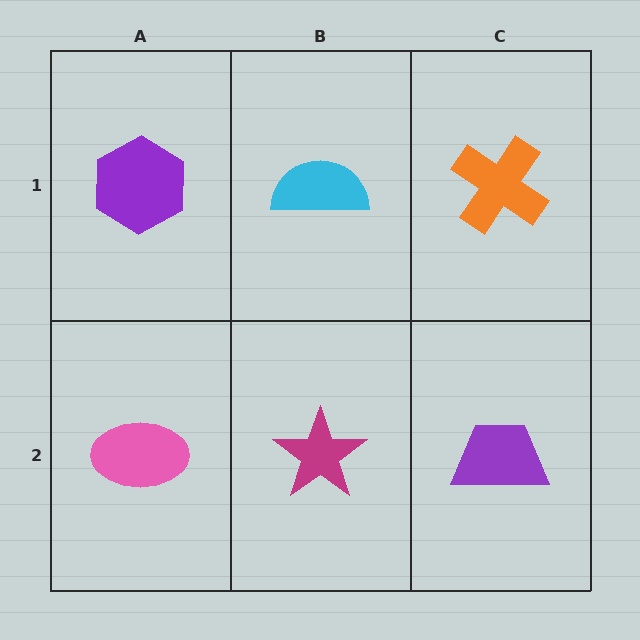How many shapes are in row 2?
3 shapes.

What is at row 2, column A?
A pink ellipse.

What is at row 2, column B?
A magenta star.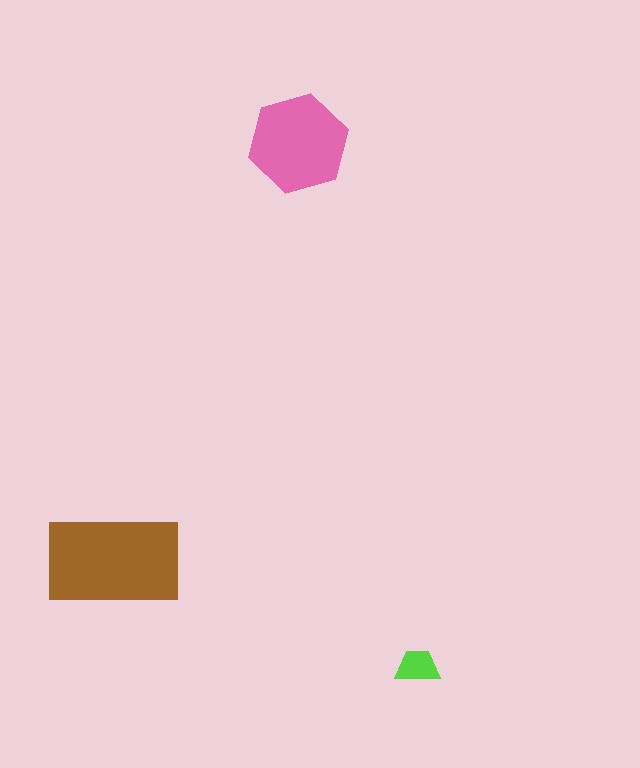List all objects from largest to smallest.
The brown rectangle, the pink hexagon, the lime trapezoid.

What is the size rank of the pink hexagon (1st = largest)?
2nd.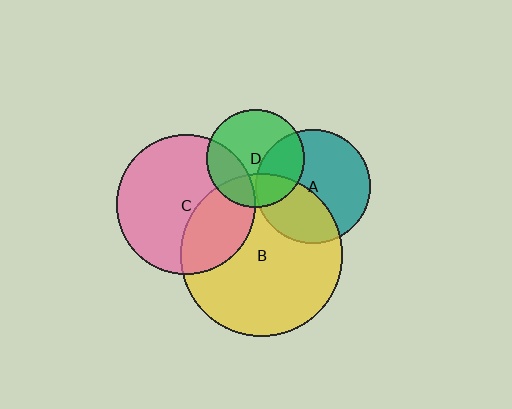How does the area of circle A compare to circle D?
Approximately 1.4 times.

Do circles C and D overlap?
Yes.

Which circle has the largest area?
Circle B (yellow).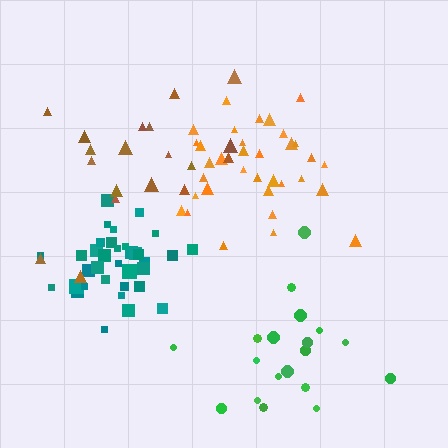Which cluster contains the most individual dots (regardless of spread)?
Teal (35).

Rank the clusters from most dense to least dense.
teal, orange, green, brown.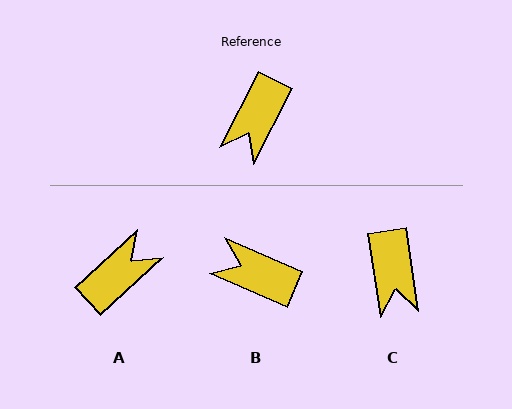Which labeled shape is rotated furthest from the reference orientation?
A, about 160 degrees away.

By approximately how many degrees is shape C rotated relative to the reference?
Approximately 36 degrees counter-clockwise.